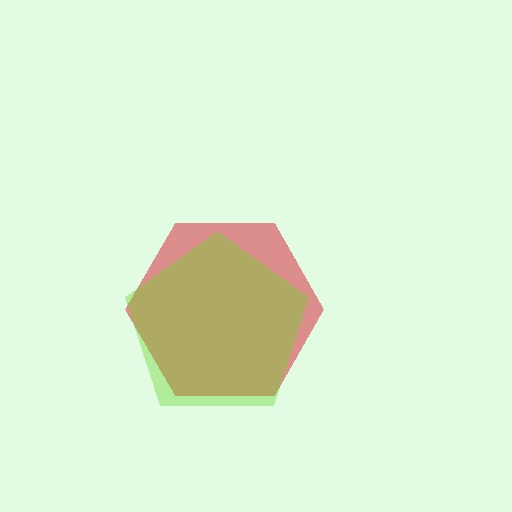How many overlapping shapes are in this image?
There are 2 overlapping shapes in the image.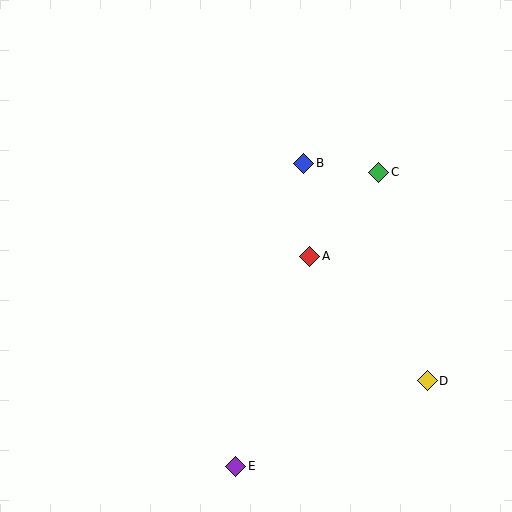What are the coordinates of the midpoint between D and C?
The midpoint between D and C is at (403, 276).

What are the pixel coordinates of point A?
Point A is at (310, 256).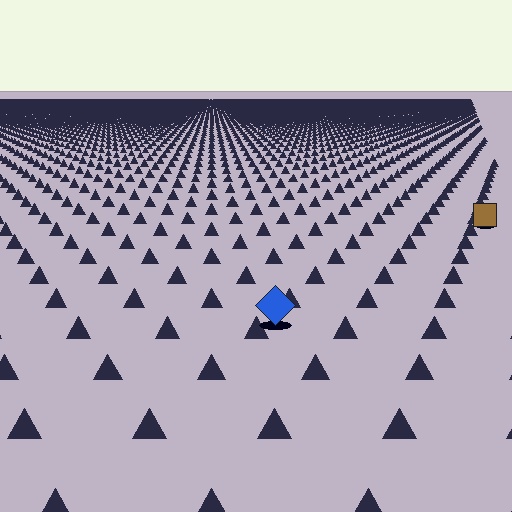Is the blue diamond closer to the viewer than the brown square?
Yes. The blue diamond is closer — you can tell from the texture gradient: the ground texture is coarser near it.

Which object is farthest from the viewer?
The brown square is farthest from the viewer. It appears smaller and the ground texture around it is denser.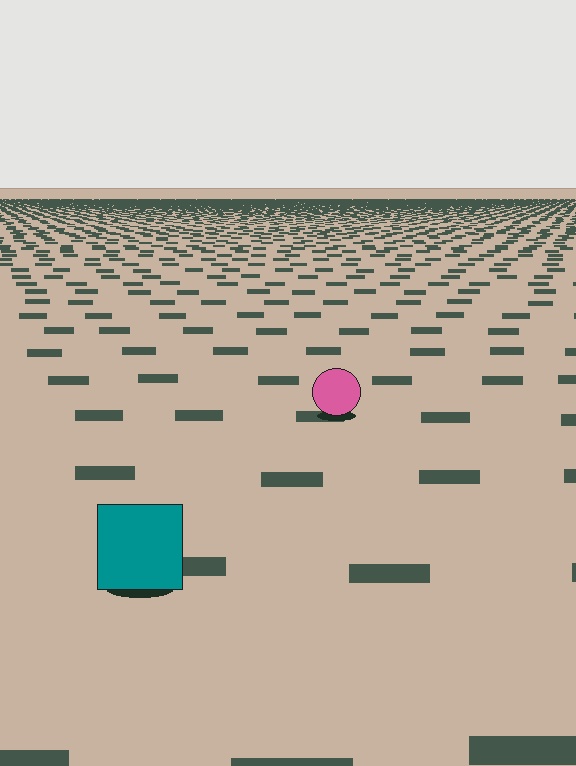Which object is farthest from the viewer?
The pink circle is farthest from the viewer. It appears smaller and the ground texture around it is denser.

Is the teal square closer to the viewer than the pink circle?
Yes. The teal square is closer — you can tell from the texture gradient: the ground texture is coarser near it.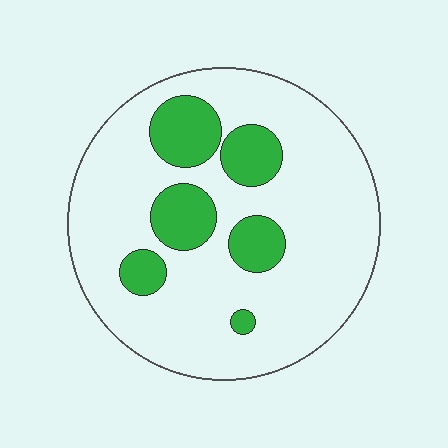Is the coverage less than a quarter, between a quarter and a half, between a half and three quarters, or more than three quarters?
Less than a quarter.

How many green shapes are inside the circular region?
6.